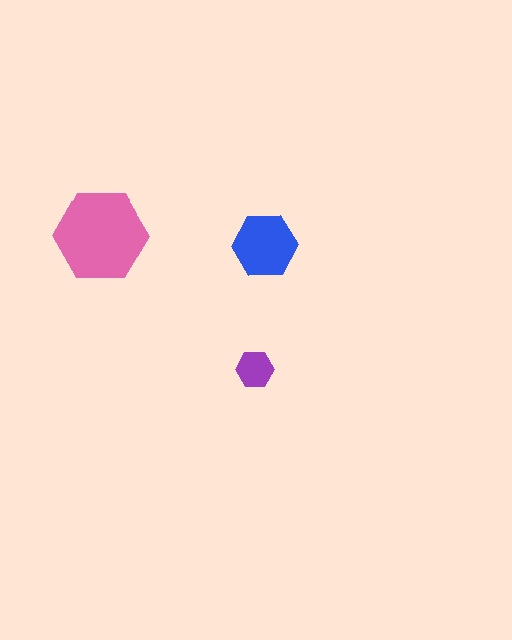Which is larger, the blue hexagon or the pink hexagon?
The pink one.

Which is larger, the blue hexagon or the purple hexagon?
The blue one.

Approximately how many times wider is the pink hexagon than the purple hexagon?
About 2.5 times wider.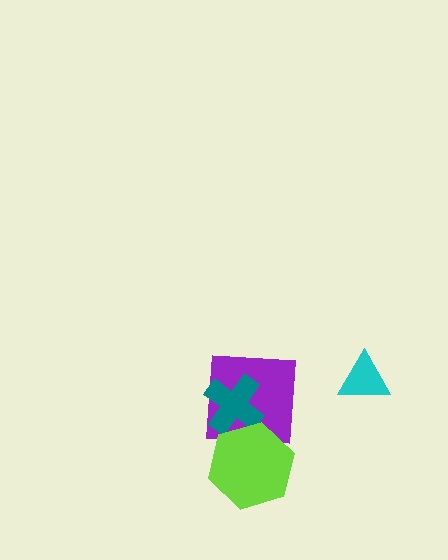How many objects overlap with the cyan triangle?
0 objects overlap with the cyan triangle.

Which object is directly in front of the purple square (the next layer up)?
The teal cross is directly in front of the purple square.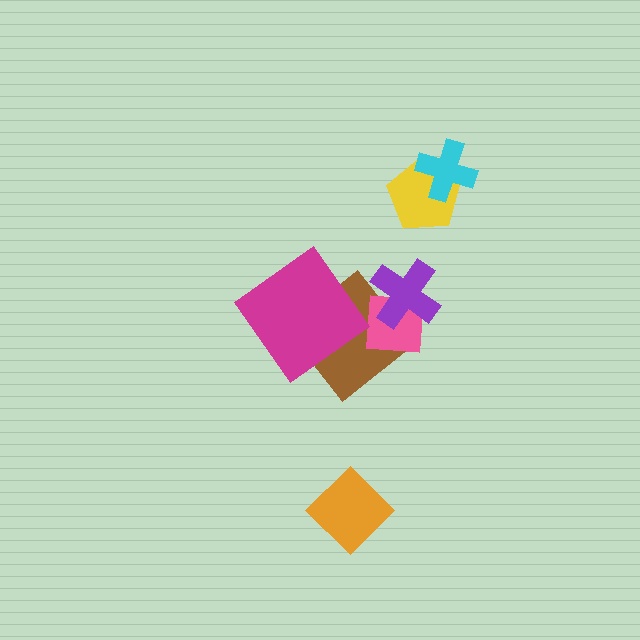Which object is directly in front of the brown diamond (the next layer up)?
The pink square is directly in front of the brown diamond.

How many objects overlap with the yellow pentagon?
1 object overlaps with the yellow pentagon.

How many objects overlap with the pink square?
2 objects overlap with the pink square.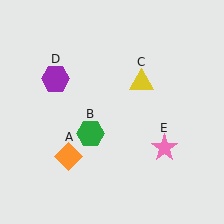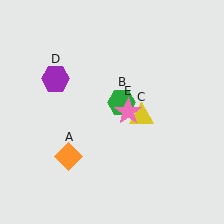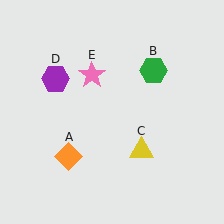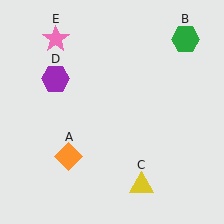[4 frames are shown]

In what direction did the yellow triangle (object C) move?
The yellow triangle (object C) moved down.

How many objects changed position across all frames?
3 objects changed position: green hexagon (object B), yellow triangle (object C), pink star (object E).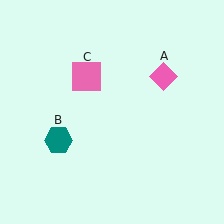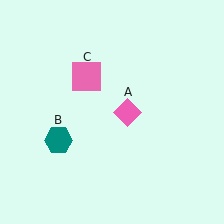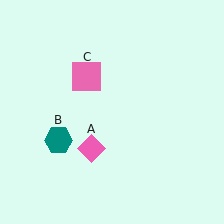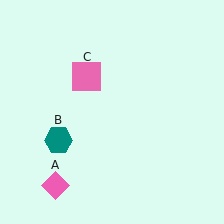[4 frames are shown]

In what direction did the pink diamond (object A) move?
The pink diamond (object A) moved down and to the left.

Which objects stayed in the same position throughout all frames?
Teal hexagon (object B) and pink square (object C) remained stationary.